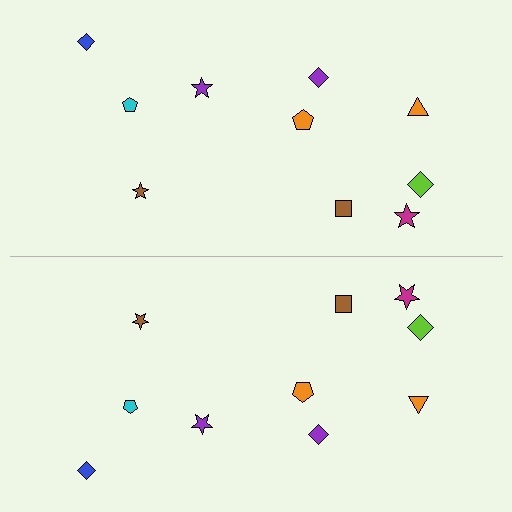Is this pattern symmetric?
Yes, this pattern has bilateral (reflection) symmetry.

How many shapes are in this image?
There are 20 shapes in this image.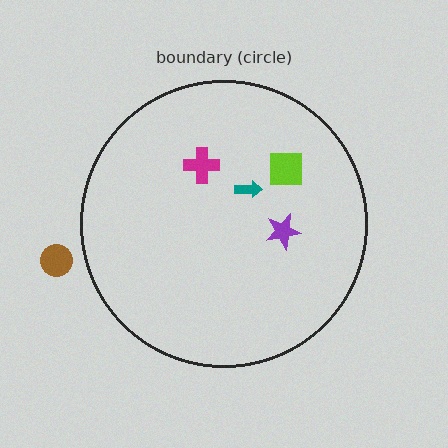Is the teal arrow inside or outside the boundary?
Inside.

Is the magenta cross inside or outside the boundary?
Inside.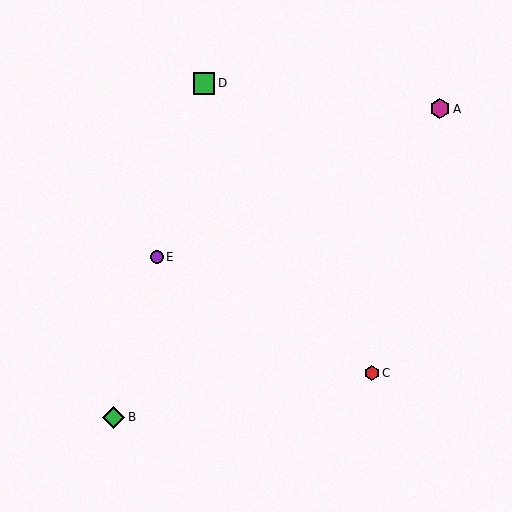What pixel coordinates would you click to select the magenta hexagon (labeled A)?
Click at (440, 109) to select the magenta hexagon A.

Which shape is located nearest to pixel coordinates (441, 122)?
The magenta hexagon (labeled A) at (440, 109) is nearest to that location.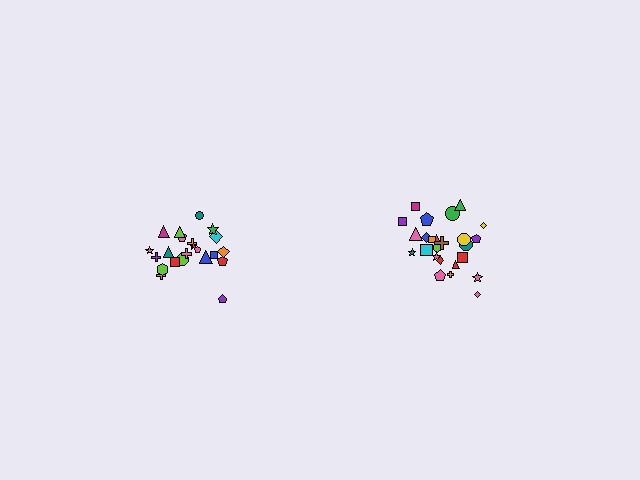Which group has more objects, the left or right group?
The right group.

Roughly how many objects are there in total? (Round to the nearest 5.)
Roughly 45 objects in total.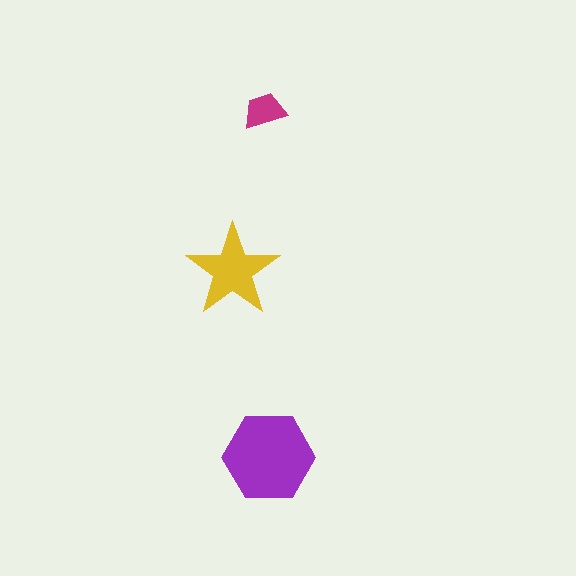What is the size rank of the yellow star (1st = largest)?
2nd.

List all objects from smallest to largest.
The magenta trapezoid, the yellow star, the purple hexagon.